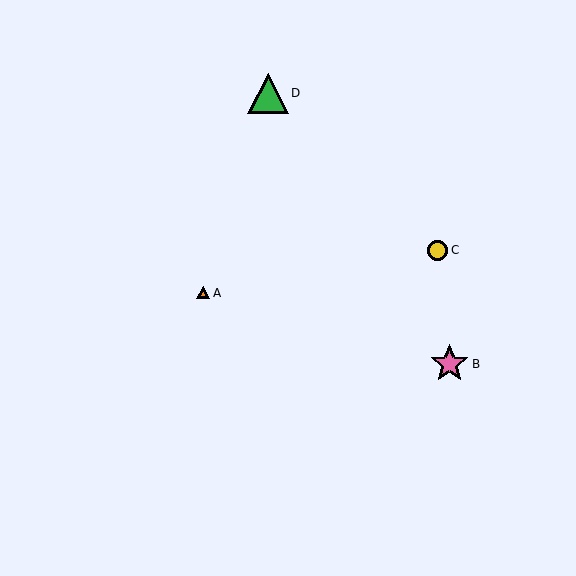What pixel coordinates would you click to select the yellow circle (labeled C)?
Click at (438, 250) to select the yellow circle C.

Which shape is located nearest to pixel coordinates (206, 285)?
The orange triangle (labeled A) at (203, 293) is nearest to that location.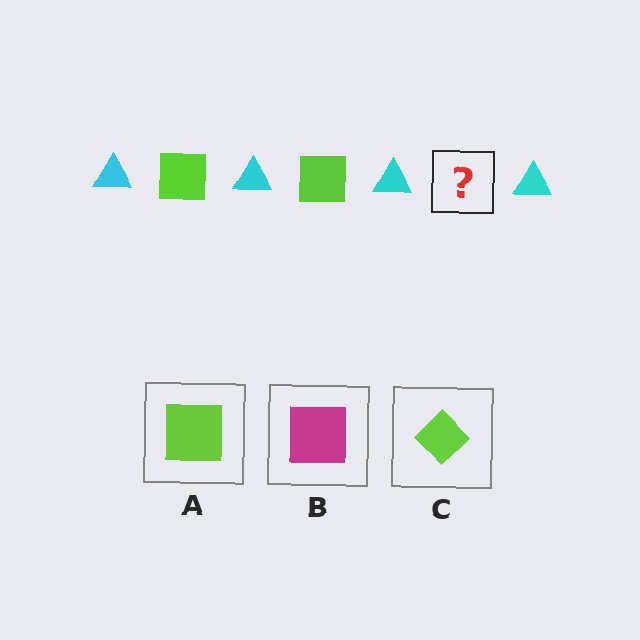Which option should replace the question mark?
Option A.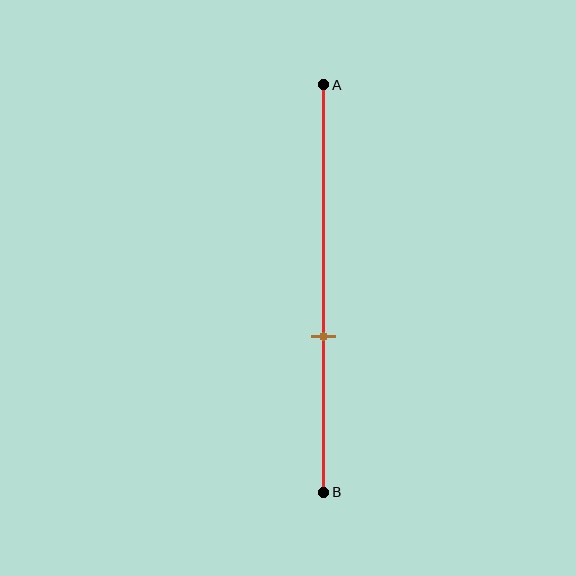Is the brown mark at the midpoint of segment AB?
No, the mark is at about 60% from A, not at the 50% midpoint.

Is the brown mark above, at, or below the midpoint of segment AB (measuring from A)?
The brown mark is below the midpoint of segment AB.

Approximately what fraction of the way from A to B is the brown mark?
The brown mark is approximately 60% of the way from A to B.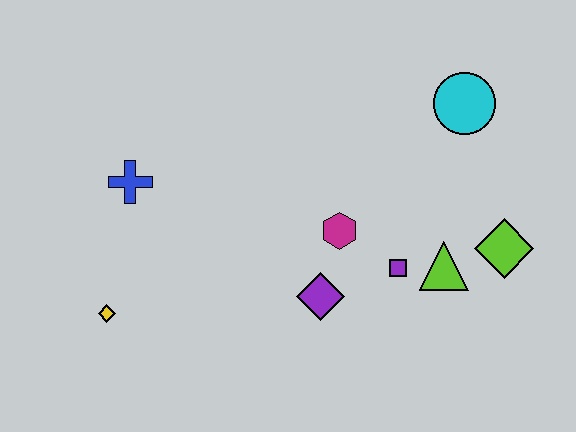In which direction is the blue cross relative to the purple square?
The blue cross is to the left of the purple square.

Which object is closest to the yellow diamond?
The blue cross is closest to the yellow diamond.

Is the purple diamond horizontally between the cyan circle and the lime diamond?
No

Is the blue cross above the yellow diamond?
Yes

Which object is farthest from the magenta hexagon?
The yellow diamond is farthest from the magenta hexagon.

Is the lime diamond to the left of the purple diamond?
No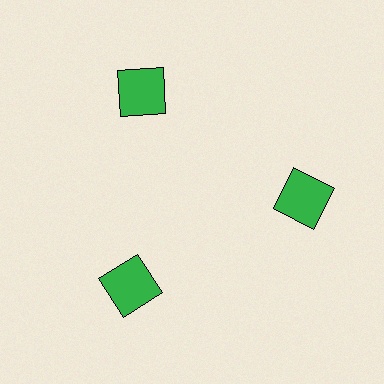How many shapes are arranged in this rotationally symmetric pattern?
There are 3 shapes, arranged in 3 groups of 1.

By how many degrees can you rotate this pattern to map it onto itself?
The pattern maps onto itself every 120 degrees of rotation.